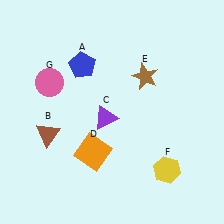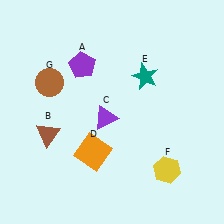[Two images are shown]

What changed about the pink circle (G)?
In Image 1, G is pink. In Image 2, it changed to brown.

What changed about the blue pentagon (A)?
In Image 1, A is blue. In Image 2, it changed to purple.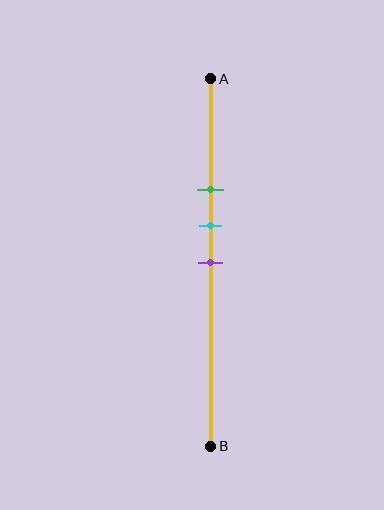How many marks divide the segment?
There are 3 marks dividing the segment.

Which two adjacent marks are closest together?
The cyan and purple marks are the closest adjacent pair.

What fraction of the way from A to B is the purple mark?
The purple mark is approximately 50% (0.5) of the way from A to B.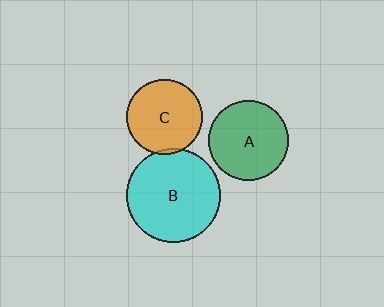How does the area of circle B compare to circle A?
Approximately 1.4 times.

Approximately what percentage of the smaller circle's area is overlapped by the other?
Approximately 5%.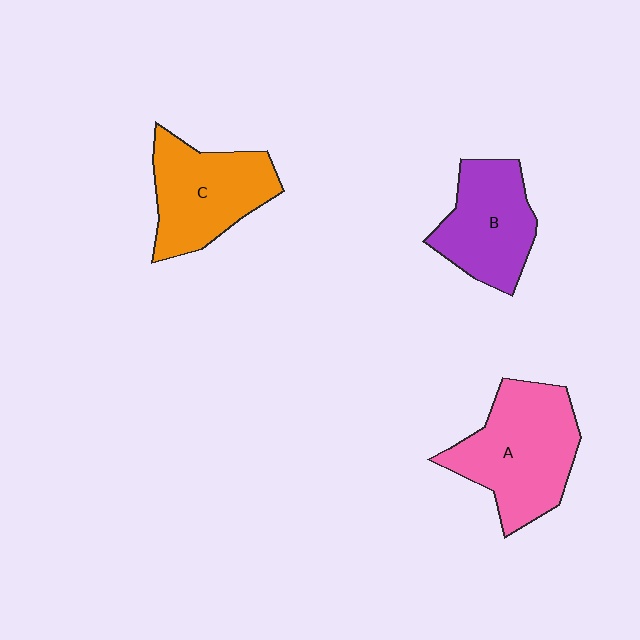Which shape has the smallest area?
Shape B (purple).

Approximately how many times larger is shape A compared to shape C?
Approximately 1.2 times.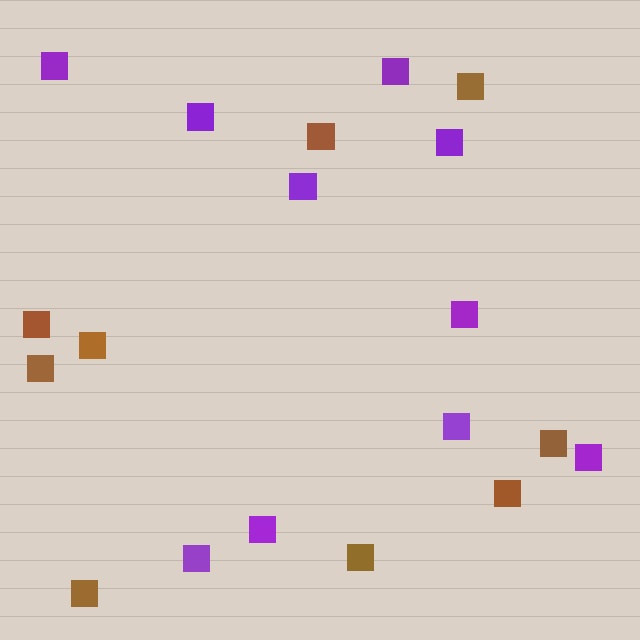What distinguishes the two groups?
There are 2 groups: one group of brown squares (9) and one group of purple squares (10).